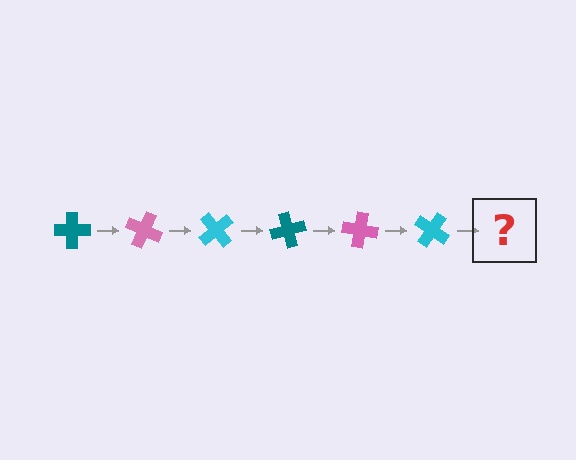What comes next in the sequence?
The next element should be a teal cross, rotated 150 degrees from the start.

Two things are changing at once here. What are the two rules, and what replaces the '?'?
The two rules are that it rotates 25 degrees each step and the color cycles through teal, pink, and cyan. The '?' should be a teal cross, rotated 150 degrees from the start.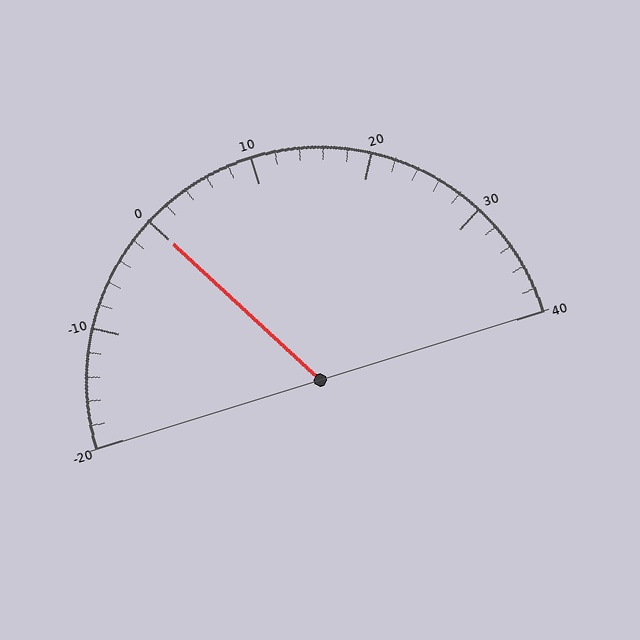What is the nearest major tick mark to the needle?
The nearest major tick mark is 0.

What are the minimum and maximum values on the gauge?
The gauge ranges from -20 to 40.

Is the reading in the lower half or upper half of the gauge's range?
The reading is in the lower half of the range (-20 to 40).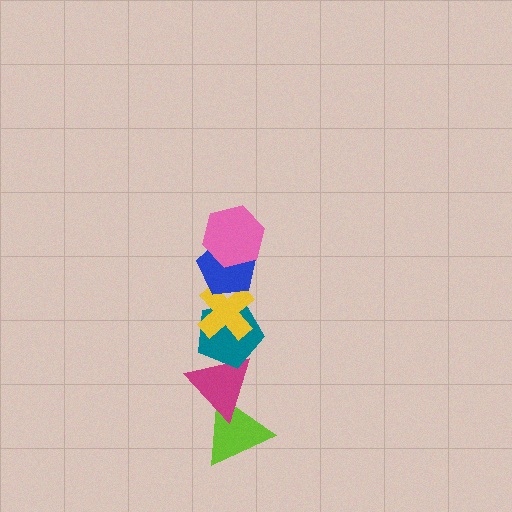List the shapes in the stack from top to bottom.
From top to bottom: the pink hexagon, the blue pentagon, the yellow cross, the teal pentagon, the magenta triangle, the lime triangle.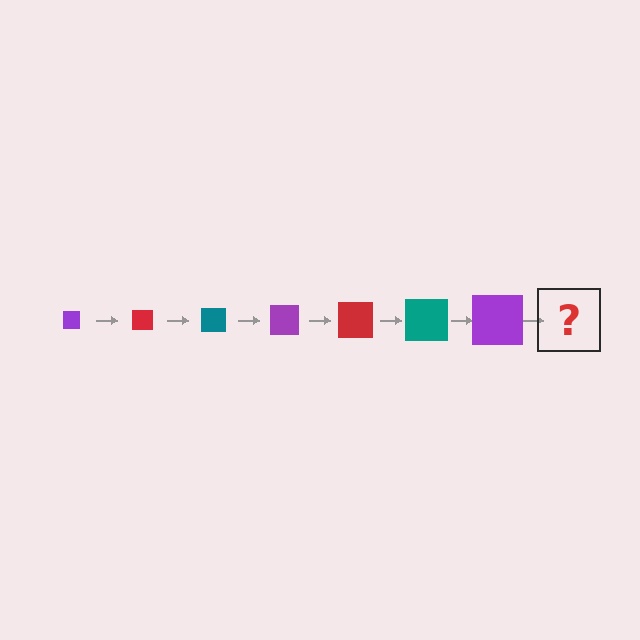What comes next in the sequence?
The next element should be a red square, larger than the previous one.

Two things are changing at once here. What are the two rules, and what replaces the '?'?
The two rules are that the square grows larger each step and the color cycles through purple, red, and teal. The '?' should be a red square, larger than the previous one.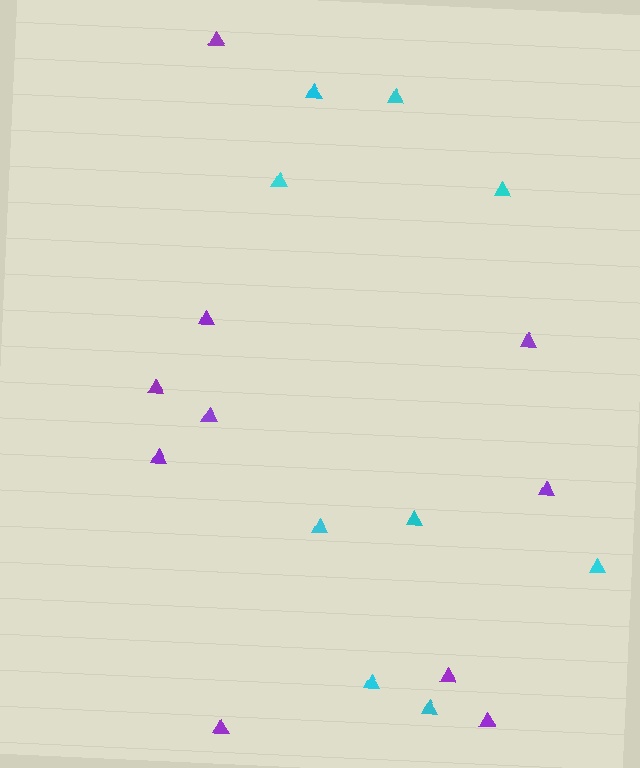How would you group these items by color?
There are 2 groups: one group of cyan triangles (9) and one group of purple triangles (10).